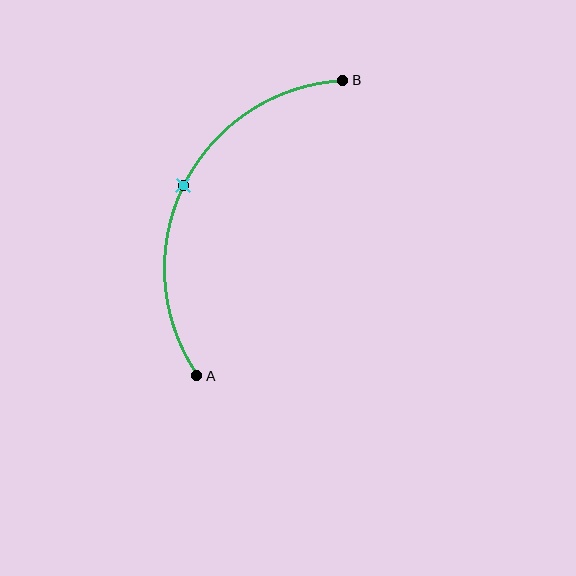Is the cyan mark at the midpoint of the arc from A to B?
Yes. The cyan mark lies on the arc at equal arc-length from both A and B — it is the arc midpoint.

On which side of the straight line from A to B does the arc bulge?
The arc bulges to the left of the straight line connecting A and B.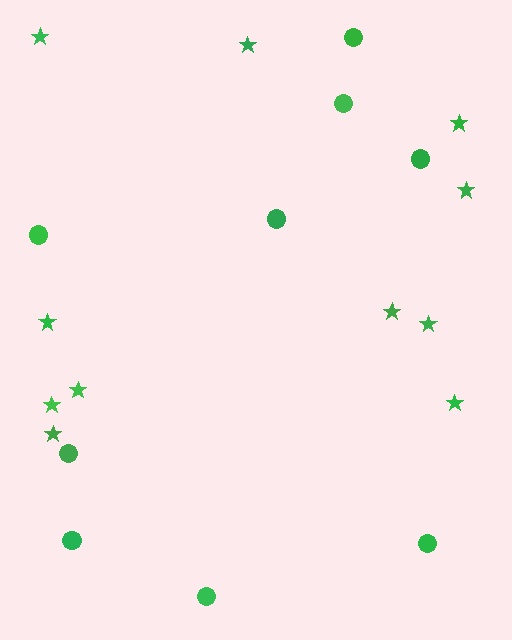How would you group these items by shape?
There are 2 groups: one group of circles (9) and one group of stars (11).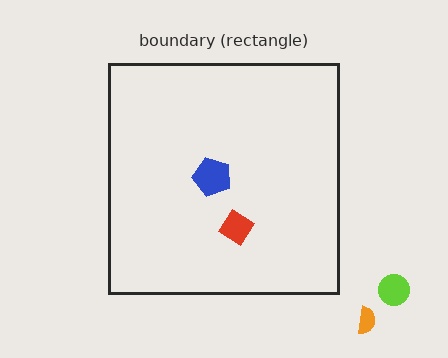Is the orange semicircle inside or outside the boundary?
Outside.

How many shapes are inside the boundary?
2 inside, 2 outside.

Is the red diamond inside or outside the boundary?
Inside.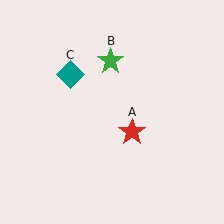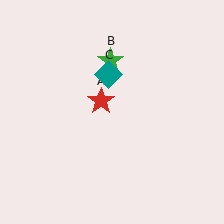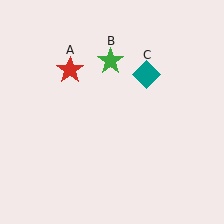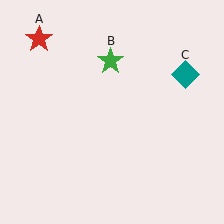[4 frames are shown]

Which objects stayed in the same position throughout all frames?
Green star (object B) remained stationary.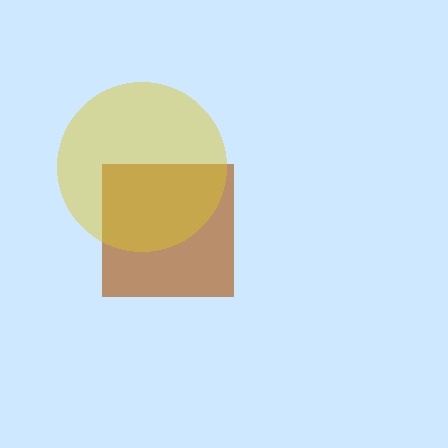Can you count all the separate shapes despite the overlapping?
Yes, there are 2 separate shapes.